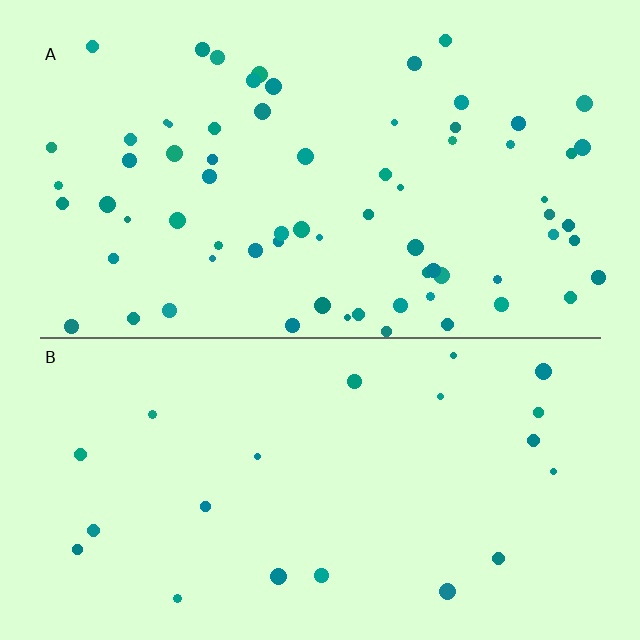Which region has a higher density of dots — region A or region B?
A (the top).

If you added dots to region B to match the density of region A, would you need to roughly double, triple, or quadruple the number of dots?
Approximately triple.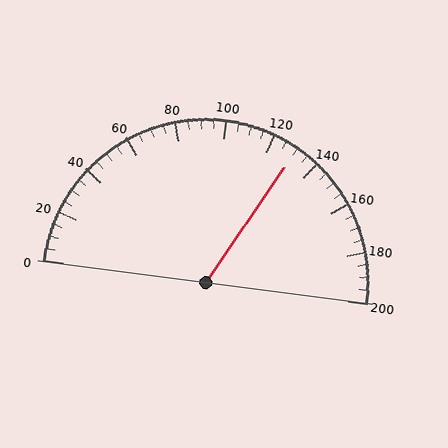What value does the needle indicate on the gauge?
The needle indicates approximately 130.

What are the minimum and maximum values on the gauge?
The gauge ranges from 0 to 200.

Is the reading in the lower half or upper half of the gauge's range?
The reading is in the upper half of the range (0 to 200).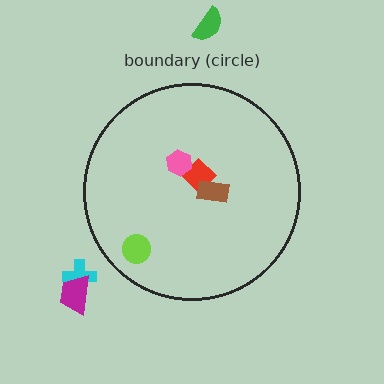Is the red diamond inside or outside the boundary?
Inside.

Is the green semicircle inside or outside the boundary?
Outside.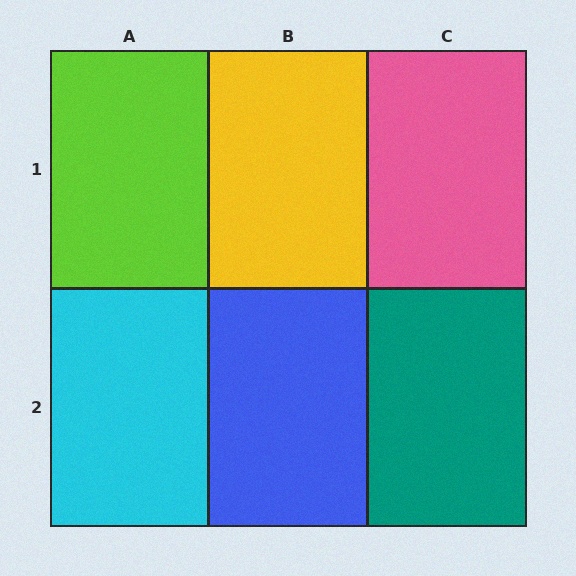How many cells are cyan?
1 cell is cyan.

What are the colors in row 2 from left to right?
Cyan, blue, teal.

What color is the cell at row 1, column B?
Yellow.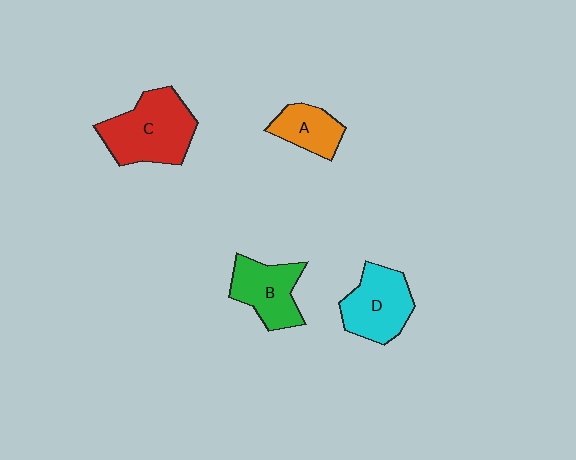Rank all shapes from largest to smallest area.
From largest to smallest: C (red), D (cyan), B (green), A (orange).